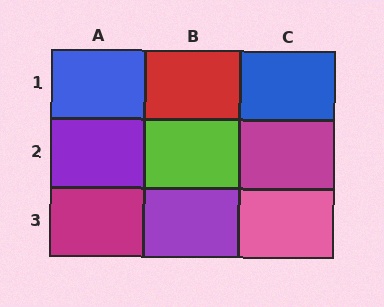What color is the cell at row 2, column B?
Lime.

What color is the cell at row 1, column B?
Red.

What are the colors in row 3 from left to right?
Magenta, purple, pink.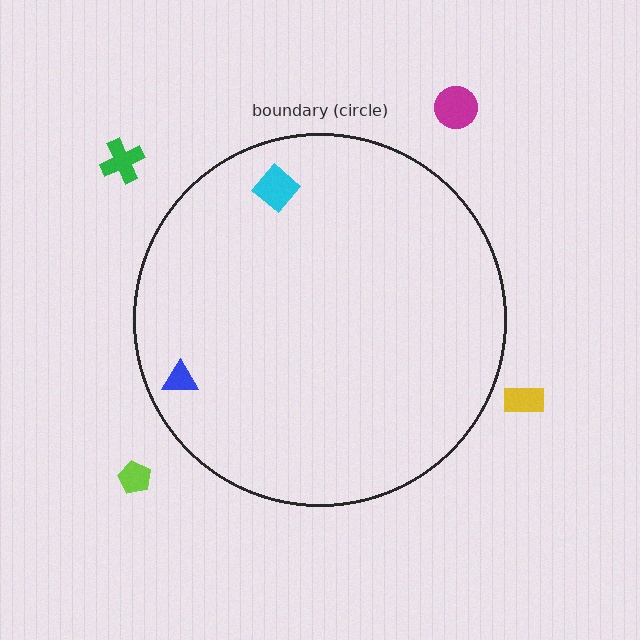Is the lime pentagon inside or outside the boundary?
Outside.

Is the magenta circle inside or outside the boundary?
Outside.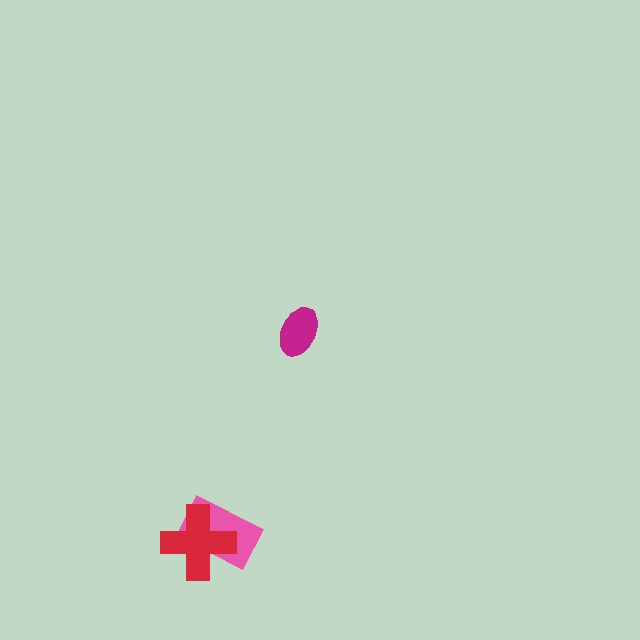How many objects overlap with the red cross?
1 object overlaps with the red cross.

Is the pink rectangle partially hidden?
Yes, it is partially covered by another shape.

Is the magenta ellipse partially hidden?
No, no other shape covers it.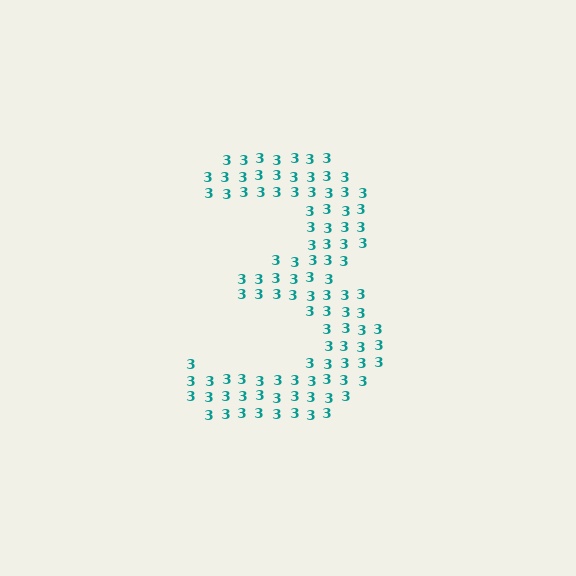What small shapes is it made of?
It is made of small digit 3's.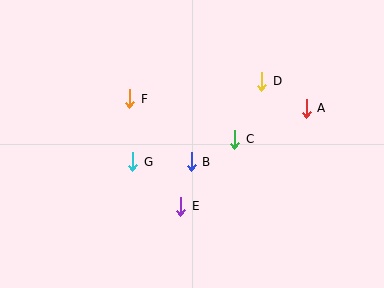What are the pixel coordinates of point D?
Point D is at (262, 81).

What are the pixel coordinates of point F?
Point F is at (130, 99).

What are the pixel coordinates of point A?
Point A is at (306, 108).